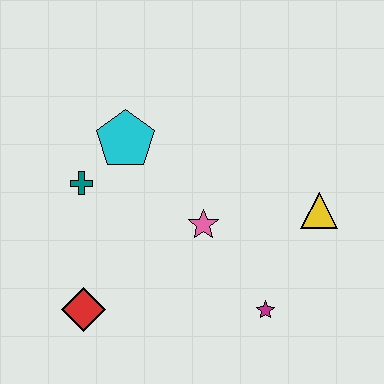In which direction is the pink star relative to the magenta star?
The pink star is above the magenta star.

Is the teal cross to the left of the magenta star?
Yes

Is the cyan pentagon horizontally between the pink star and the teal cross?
Yes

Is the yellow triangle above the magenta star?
Yes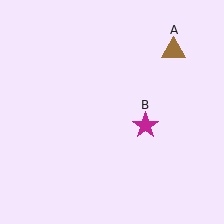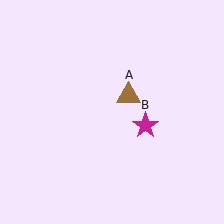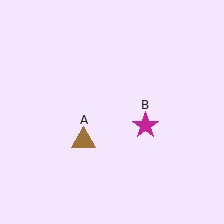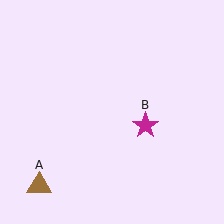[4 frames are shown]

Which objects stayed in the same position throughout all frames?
Magenta star (object B) remained stationary.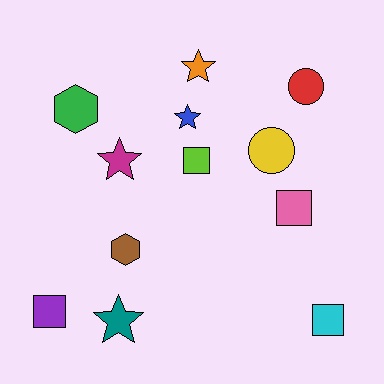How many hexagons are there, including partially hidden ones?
There are 2 hexagons.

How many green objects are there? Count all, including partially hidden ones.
There is 1 green object.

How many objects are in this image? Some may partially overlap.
There are 12 objects.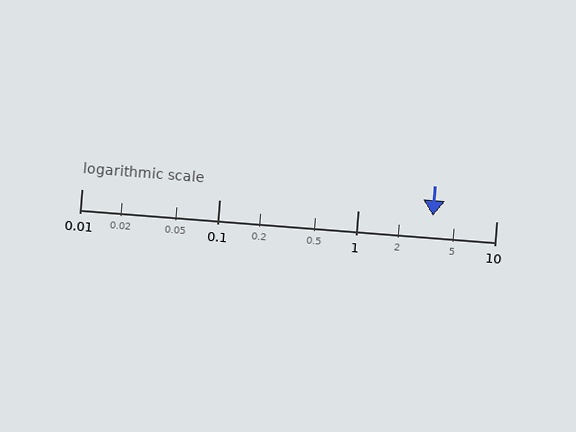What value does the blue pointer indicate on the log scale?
The pointer indicates approximately 3.5.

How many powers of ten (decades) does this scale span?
The scale spans 3 decades, from 0.01 to 10.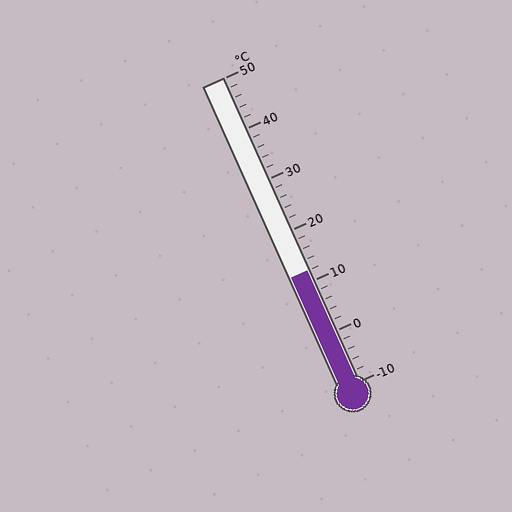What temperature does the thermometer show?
The thermometer shows approximately 12°C.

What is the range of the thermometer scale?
The thermometer scale ranges from -10°C to 50°C.